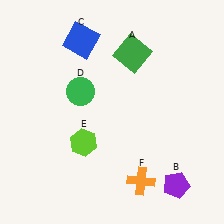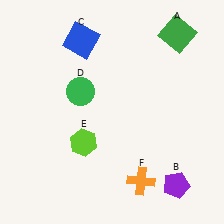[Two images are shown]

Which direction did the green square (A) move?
The green square (A) moved right.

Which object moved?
The green square (A) moved right.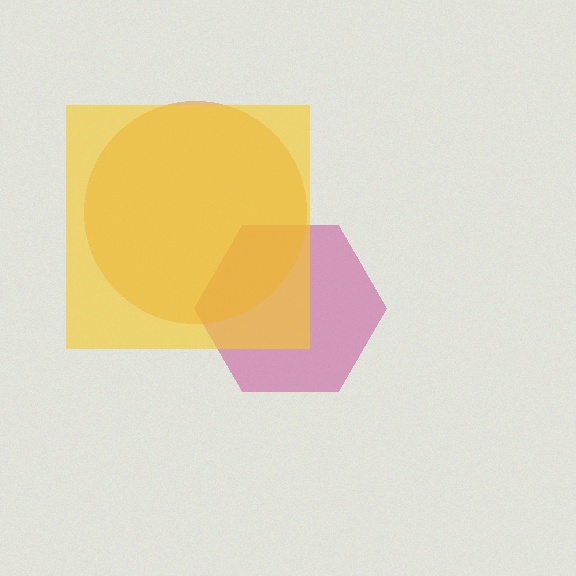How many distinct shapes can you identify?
There are 3 distinct shapes: a magenta hexagon, an orange circle, a yellow square.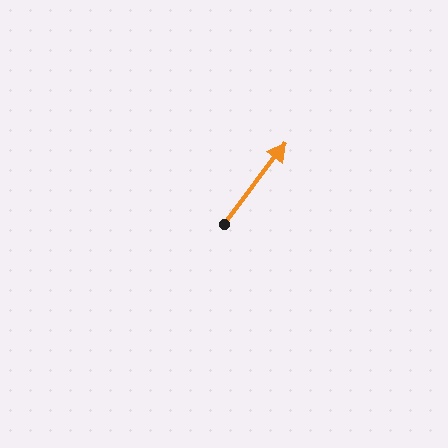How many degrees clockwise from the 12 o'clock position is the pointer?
Approximately 37 degrees.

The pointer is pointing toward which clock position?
Roughly 1 o'clock.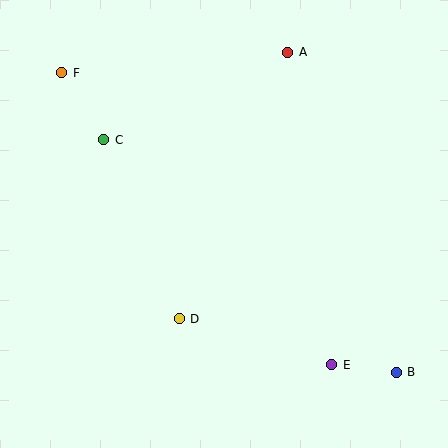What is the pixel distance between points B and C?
The distance between B and C is 374 pixels.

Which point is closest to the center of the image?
Point D at (179, 319) is closest to the center.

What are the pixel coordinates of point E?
Point E is at (332, 365).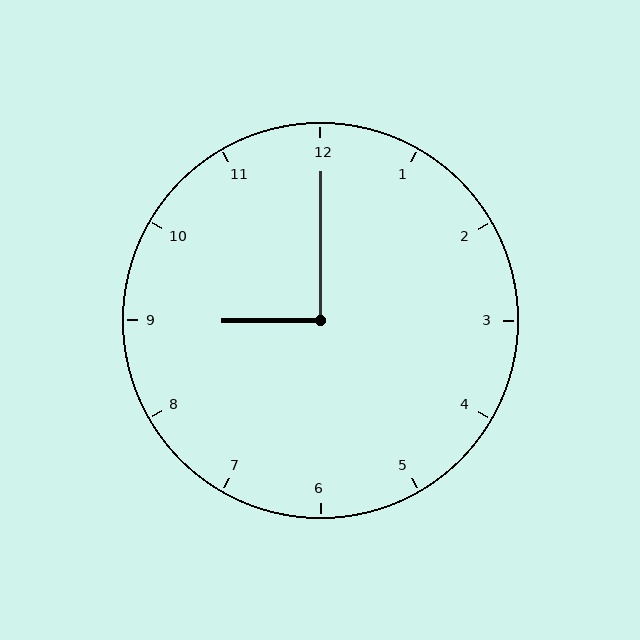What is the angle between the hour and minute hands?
Approximately 90 degrees.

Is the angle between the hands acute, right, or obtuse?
It is right.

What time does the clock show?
9:00.